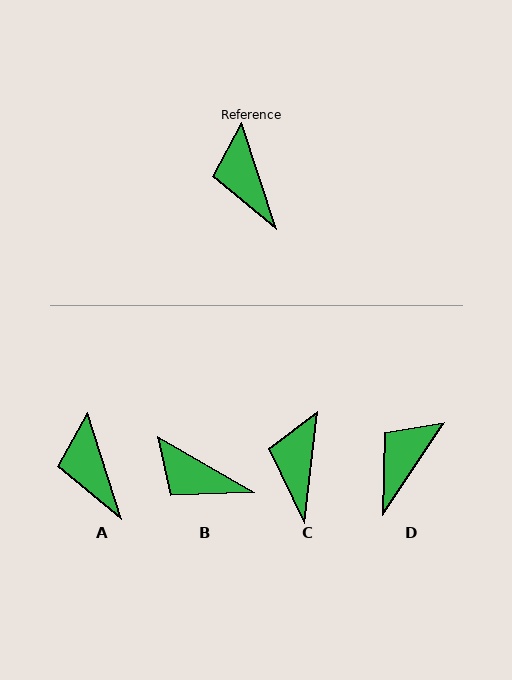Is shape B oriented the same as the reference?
No, it is off by about 42 degrees.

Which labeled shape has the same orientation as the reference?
A.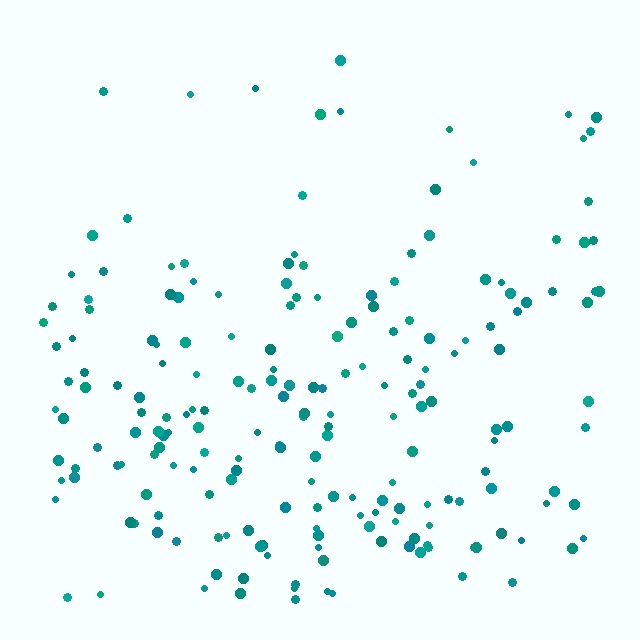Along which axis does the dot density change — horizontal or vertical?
Vertical.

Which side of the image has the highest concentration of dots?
The bottom.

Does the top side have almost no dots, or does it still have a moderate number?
Still a moderate number, just noticeably fewer than the bottom.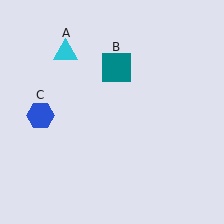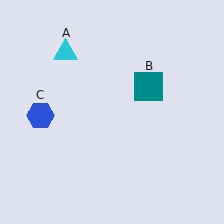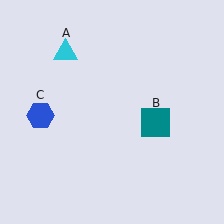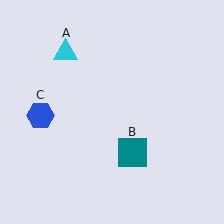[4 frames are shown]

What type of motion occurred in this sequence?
The teal square (object B) rotated clockwise around the center of the scene.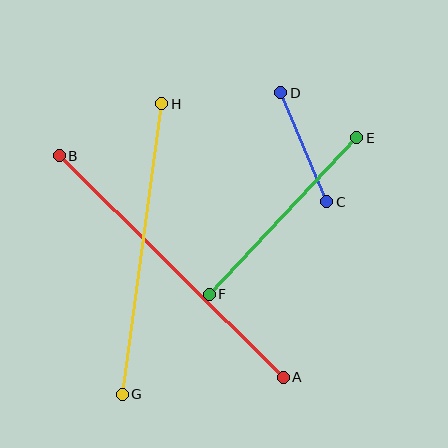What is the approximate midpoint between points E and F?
The midpoint is at approximately (283, 216) pixels.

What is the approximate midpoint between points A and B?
The midpoint is at approximately (171, 267) pixels.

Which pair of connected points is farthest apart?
Points A and B are farthest apart.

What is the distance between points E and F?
The distance is approximately 215 pixels.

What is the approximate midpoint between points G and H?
The midpoint is at approximately (142, 249) pixels.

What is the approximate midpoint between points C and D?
The midpoint is at approximately (304, 147) pixels.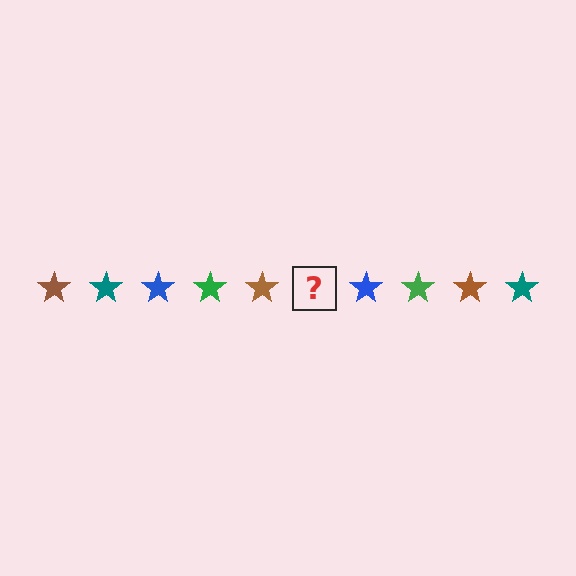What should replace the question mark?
The question mark should be replaced with a teal star.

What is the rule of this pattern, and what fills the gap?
The rule is that the pattern cycles through brown, teal, blue, green stars. The gap should be filled with a teal star.